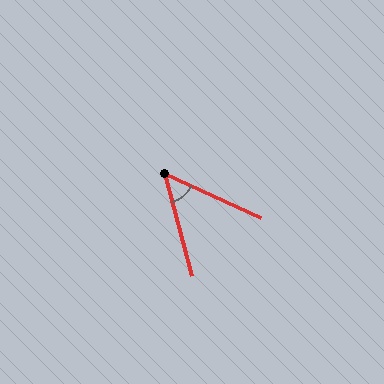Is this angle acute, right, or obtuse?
It is acute.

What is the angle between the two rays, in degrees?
Approximately 50 degrees.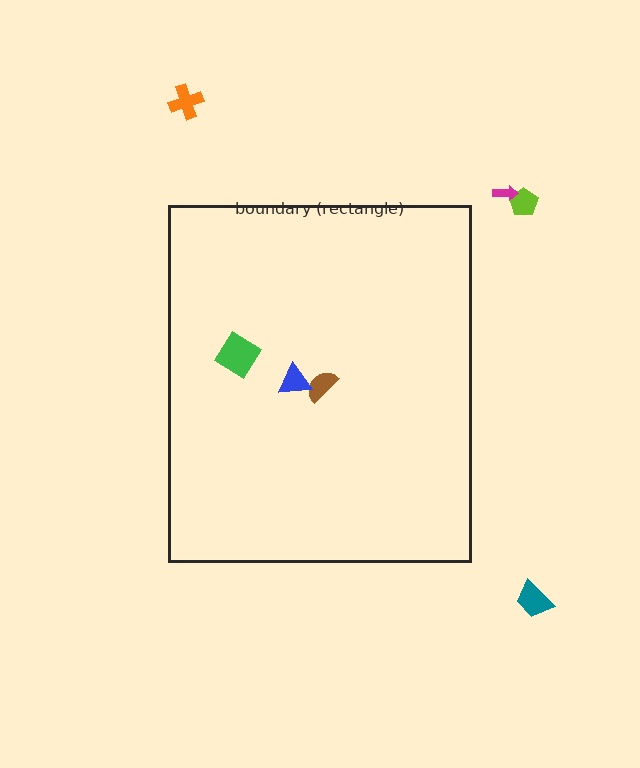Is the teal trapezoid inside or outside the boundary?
Outside.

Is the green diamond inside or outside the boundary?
Inside.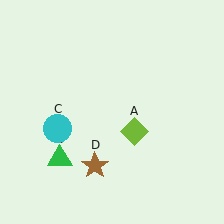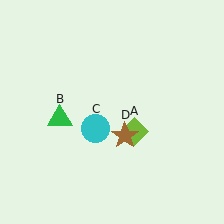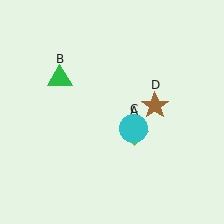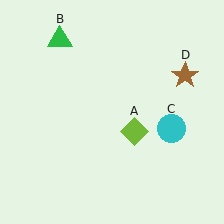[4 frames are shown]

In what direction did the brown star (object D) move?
The brown star (object D) moved up and to the right.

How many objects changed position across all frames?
3 objects changed position: green triangle (object B), cyan circle (object C), brown star (object D).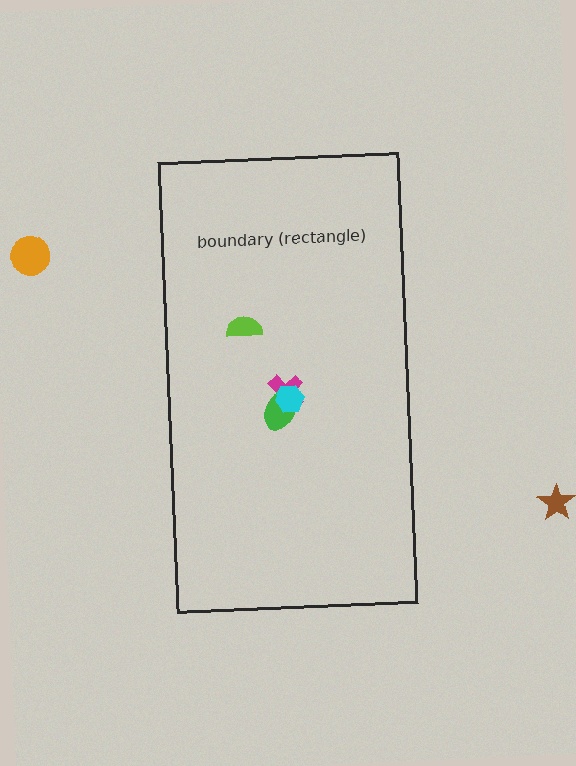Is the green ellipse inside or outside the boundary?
Inside.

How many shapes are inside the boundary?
4 inside, 2 outside.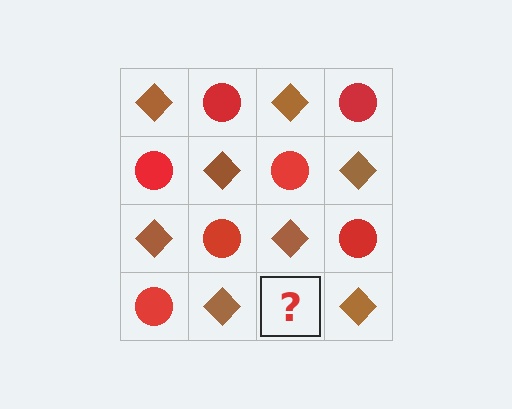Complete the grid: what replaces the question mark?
The question mark should be replaced with a red circle.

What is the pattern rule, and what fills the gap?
The rule is that it alternates brown diamond and red circle in a checkerboard pattern. The gap should be filled with a red circle.